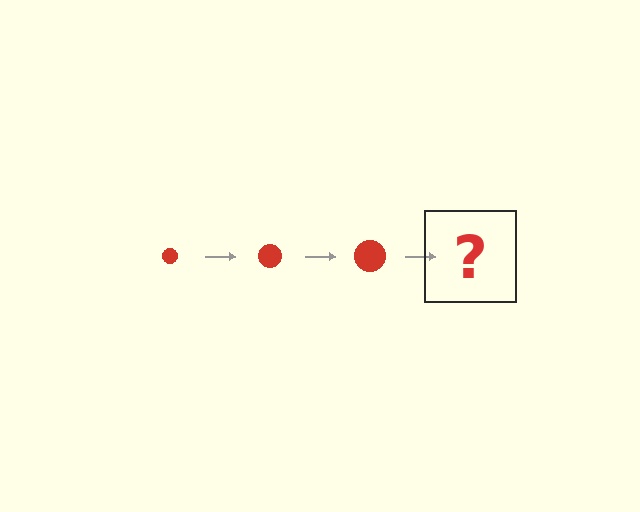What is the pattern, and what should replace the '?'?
The pattern is that the circle gets progressively larger each step. The '?' should be a red circle, larger than the previous one.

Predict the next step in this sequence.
The next step is a red circle, larger than the previous one.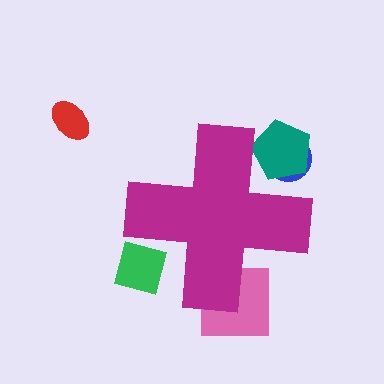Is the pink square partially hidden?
Yes, the pink square is partially hidden behind the magenta cross.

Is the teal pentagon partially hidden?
Yes, the teal pentagon is partially hidden behind the magenta cross.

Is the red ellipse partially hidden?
No, the red ellipse is fully visible.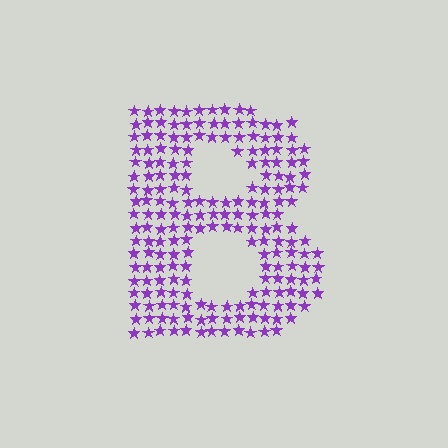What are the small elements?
The small elements are stars.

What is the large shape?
The large shape is the letter B.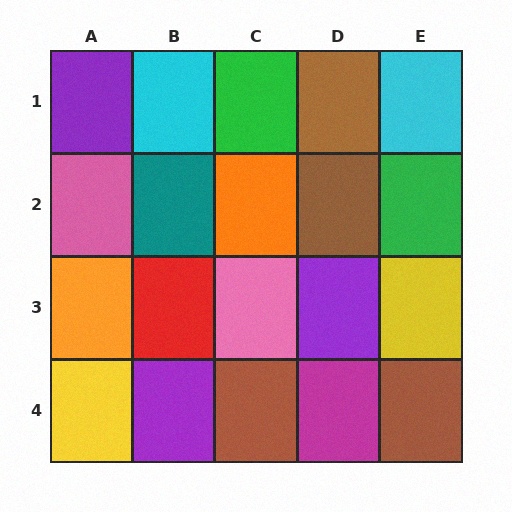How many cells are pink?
2 cells are pink.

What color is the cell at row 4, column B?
Purple.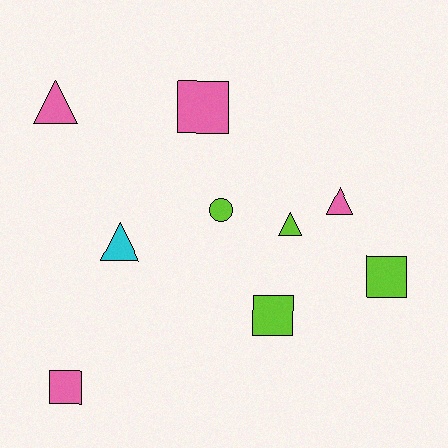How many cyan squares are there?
There are no cyan squares.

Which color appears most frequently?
Lime, with 4 objects.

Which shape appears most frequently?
Triangle, with 4 objects.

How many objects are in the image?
There are 9 objects.